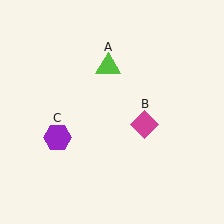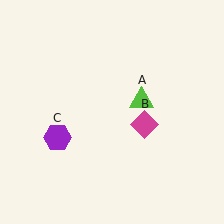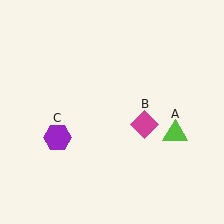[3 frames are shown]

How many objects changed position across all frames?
1 object changed position: lime triangle (object A).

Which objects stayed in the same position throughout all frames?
Magenta diamond (object B) and purple hexagon (object C) remained stationary.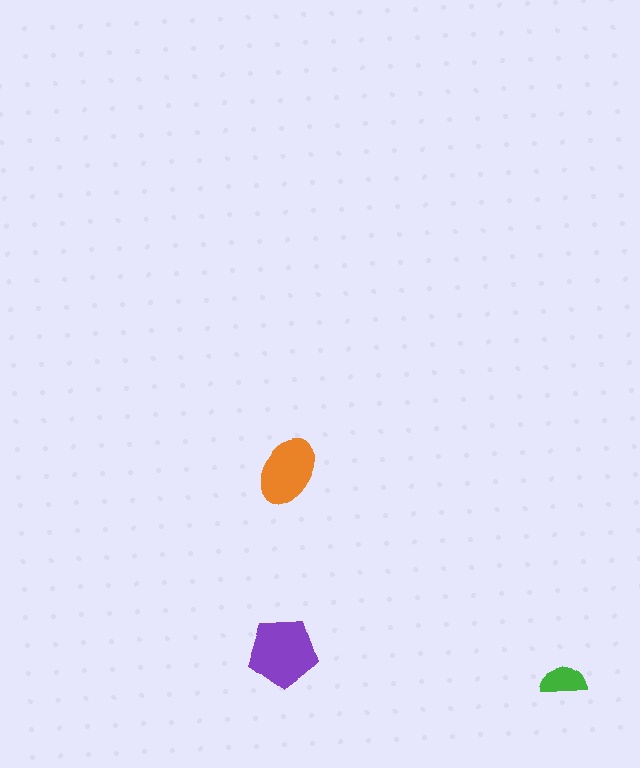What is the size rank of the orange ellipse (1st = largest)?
2nd.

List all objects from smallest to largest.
The green semicircle, the orange ellipse, the purple pentagon.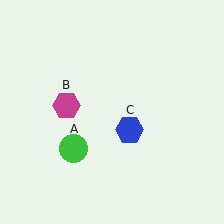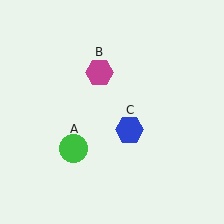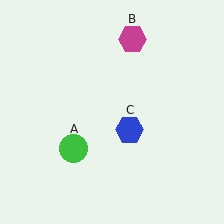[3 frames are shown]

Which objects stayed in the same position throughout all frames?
Green circle (object A) and blue hexagon (object C) remained stationary.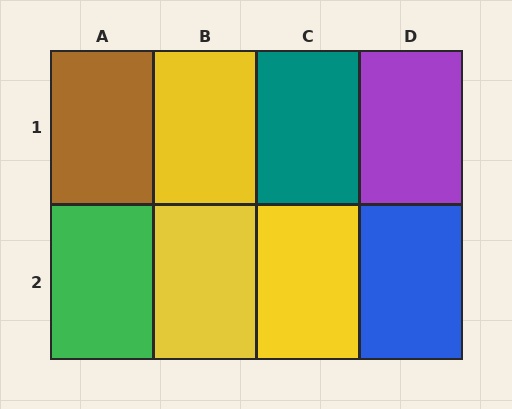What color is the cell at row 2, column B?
Yellow.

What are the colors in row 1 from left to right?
Brown, yellow, teal, purple.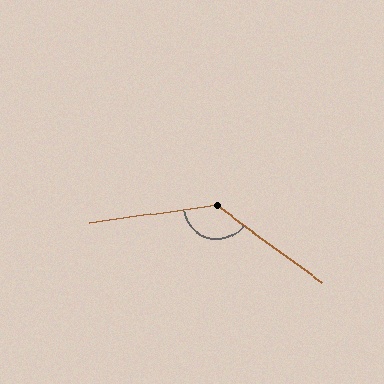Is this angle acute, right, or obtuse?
It is obtuse.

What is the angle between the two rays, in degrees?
Approximately 136 degrees.